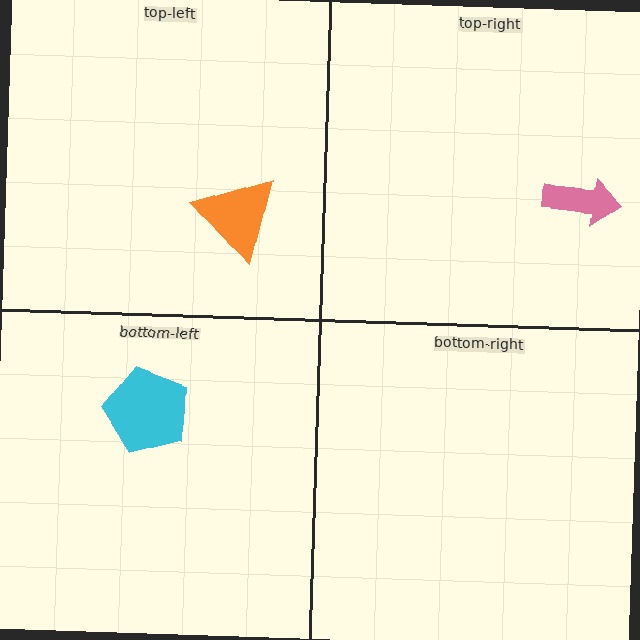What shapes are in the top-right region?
The pink arrow.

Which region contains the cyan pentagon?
The bottom-left region.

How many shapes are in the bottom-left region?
1.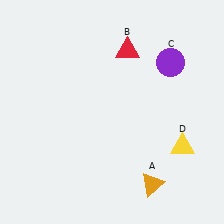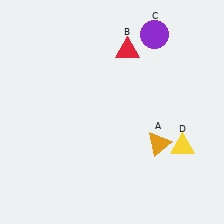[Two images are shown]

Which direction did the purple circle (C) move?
The purple circle (C) moved up.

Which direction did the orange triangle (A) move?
The orange triangle (A) moved up.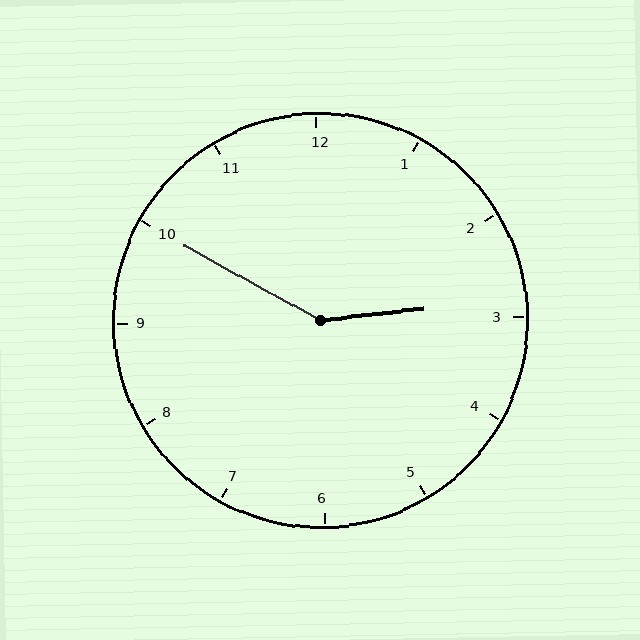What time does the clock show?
2:50.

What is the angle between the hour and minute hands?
Approximately 145 degrees.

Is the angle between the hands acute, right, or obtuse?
It is obtuse.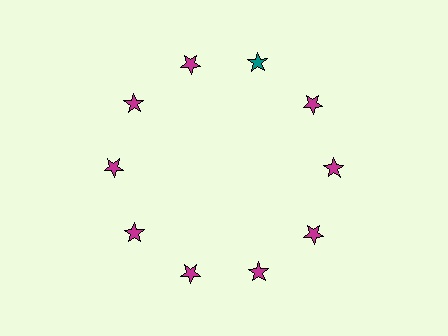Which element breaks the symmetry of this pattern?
The teal star at roughly the 1 o'clock position breaks the symmetry. All other shapes are magenta stars.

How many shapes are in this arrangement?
There are 10 shapes arranged in a ring pattern.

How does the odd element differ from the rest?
It has a different color: teal instead of magenta.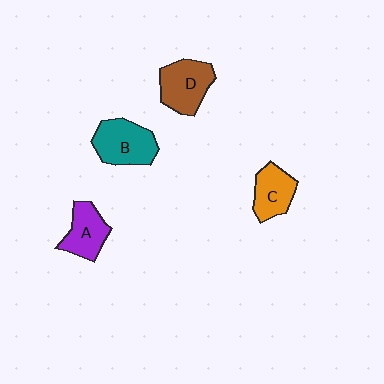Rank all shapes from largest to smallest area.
From largest to smallest: B (teal), D (brown), A (purple), C (orange).